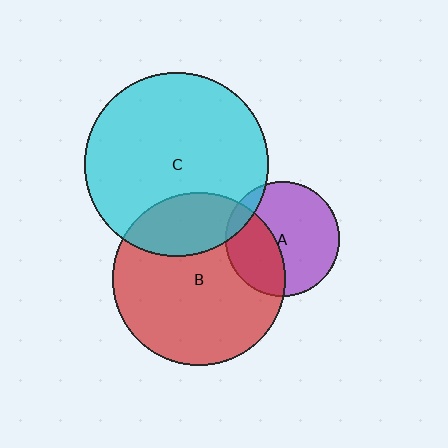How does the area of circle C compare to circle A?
Approximately 2.6 times.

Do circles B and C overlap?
Yes.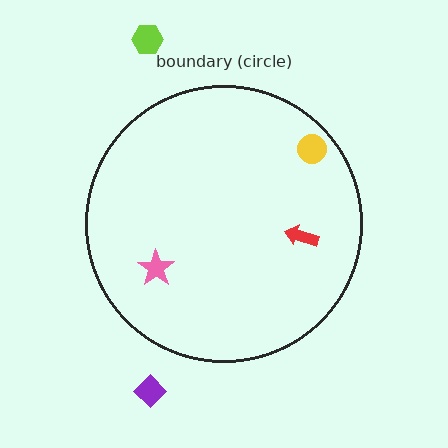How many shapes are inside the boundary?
3 inside, 2 outside.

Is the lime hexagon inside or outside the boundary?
Outside.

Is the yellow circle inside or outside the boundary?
Inside.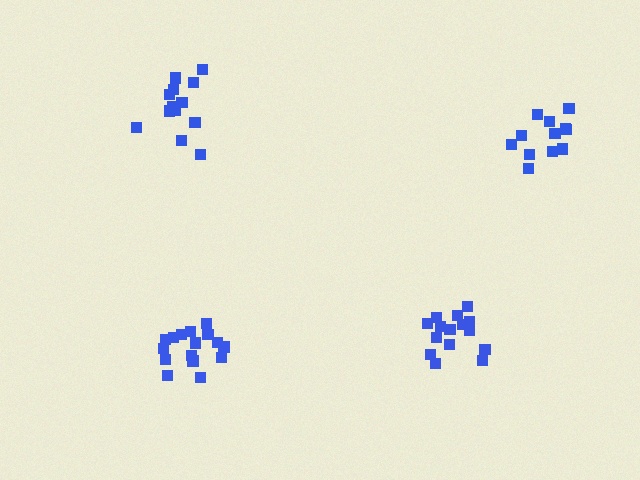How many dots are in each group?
Group 1: 13 dots, Group 2: 16 dots, Group 3: 12 dots, Group 4: 16 dots (57 total).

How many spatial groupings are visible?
There are 4 spatial groupings.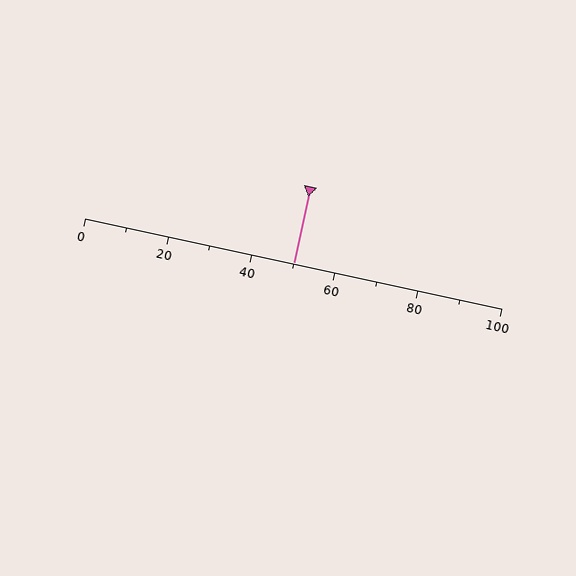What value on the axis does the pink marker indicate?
The marker indicates approximately 50.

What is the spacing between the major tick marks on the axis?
The major ticks are spaced 20 apart.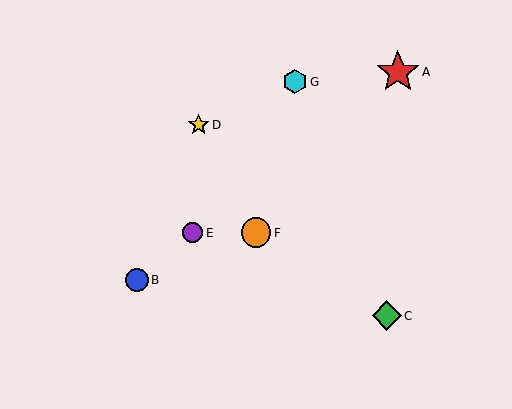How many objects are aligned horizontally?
2 objects (E, F) are aligned horizontally.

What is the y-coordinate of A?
Object A is at y≈72.